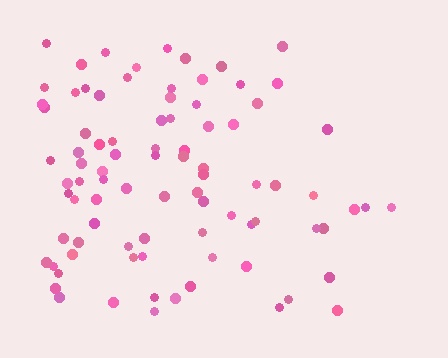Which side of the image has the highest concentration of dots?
The left.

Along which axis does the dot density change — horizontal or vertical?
Horizontal.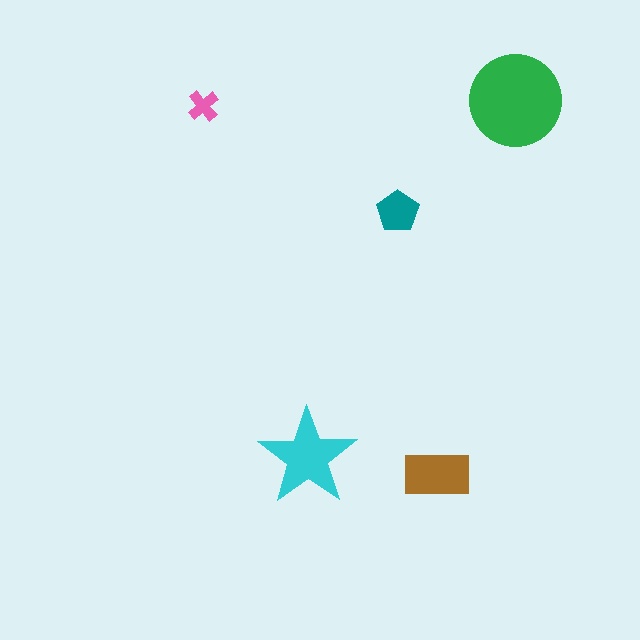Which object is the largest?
The green circle.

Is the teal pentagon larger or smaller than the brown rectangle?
Smaller.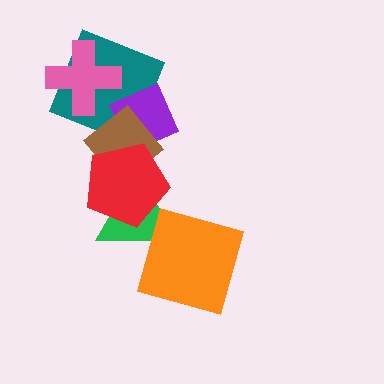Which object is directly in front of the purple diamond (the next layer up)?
The brown diamond is directly in front of the purple diamond.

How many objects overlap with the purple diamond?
3 objects overlap with the purple diamond.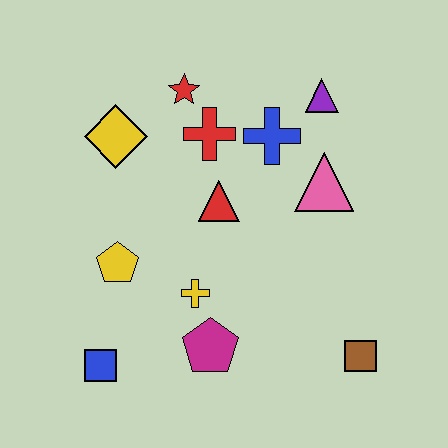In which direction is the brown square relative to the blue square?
The brown square is to the right of the blue square.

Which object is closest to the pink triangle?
The blue cross is closest to the pink triangle.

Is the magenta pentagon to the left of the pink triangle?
Yes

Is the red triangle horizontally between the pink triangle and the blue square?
Yes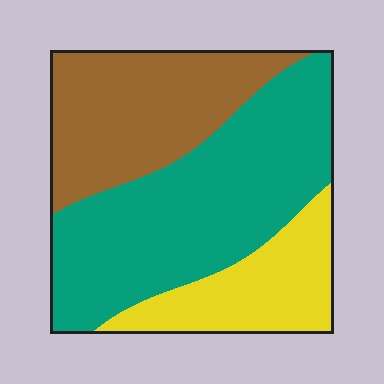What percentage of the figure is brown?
Brown takes up about one third (1/3) of the figure.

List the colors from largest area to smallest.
From largest to smallest: teal, brown, yellow.